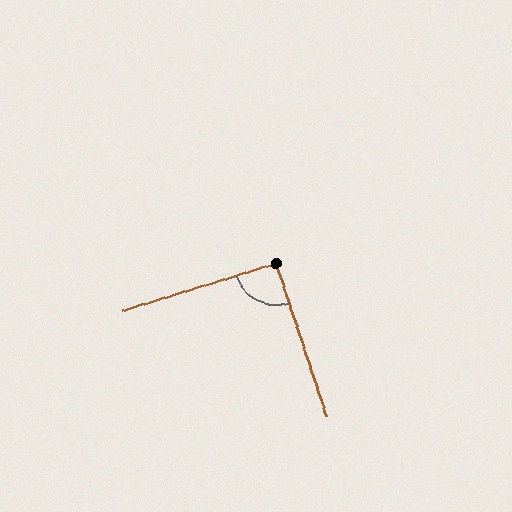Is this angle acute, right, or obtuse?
It is approximately a right angle.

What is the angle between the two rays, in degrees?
Approximately 91 degrees.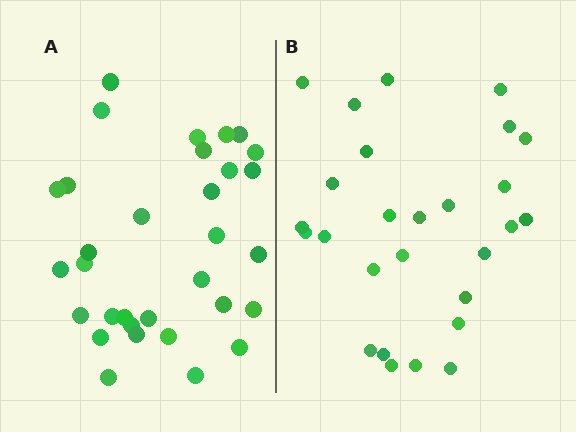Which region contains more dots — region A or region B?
Region A (the left region) has more dots.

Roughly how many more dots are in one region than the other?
Region A has about 5 more dots than region B.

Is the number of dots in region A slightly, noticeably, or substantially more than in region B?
Region A has only slightly more — the two regions are fairly close. The ratio is roughly 1.2 to 1.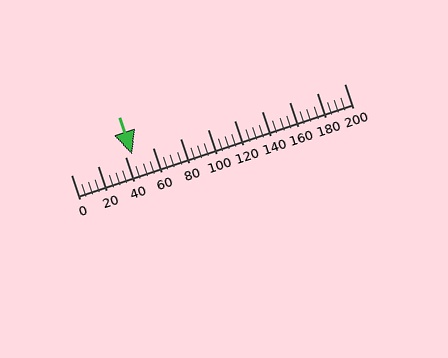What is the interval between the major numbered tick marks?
The major tick marks are spaced 20 units apart.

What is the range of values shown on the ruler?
The ruler shows values from 0 to 200.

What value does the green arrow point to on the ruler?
The green arrow points to approximately 45.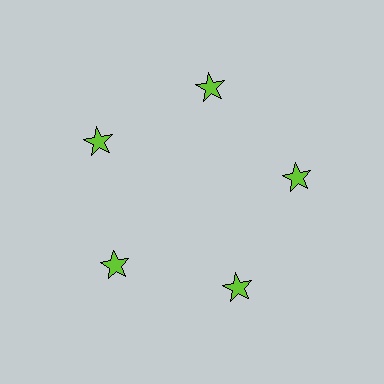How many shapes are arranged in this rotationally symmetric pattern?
There are 5 shapes, arranged in 5 groups of 1.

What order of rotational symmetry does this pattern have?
This pattern has 5-fold rotational symmetry.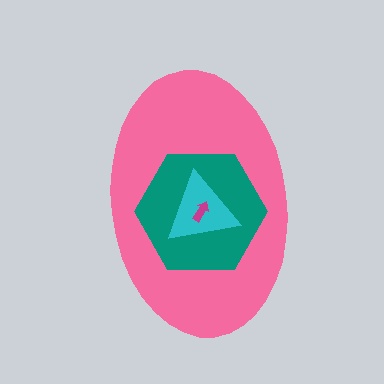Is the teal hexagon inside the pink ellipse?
Yes.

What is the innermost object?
The magenta arrow.